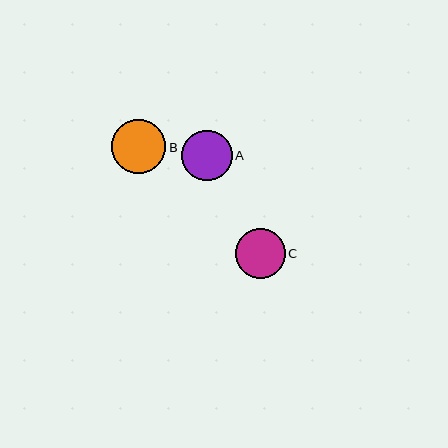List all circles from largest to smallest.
From largest to smallest: B, A, C.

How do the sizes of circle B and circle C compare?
Circle B and circle C are approximately the same size.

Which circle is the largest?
Circle B is the largest with a size of approximately 54 pixels.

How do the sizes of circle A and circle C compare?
Circle A and circle C are approximately the same size.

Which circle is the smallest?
Circle C is the smallest with a size of approximately 50 pixels.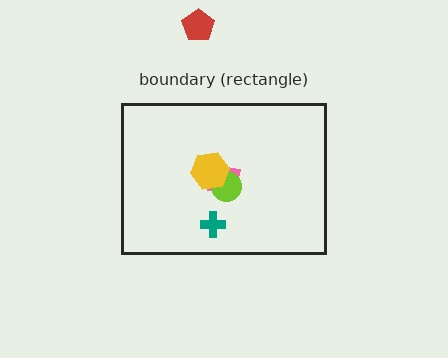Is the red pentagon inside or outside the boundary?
Outside.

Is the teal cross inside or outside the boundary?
Inside.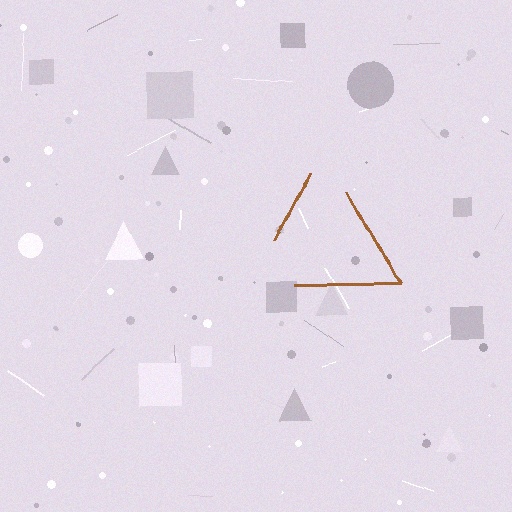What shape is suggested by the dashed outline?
The dashed outline suggests a triangle.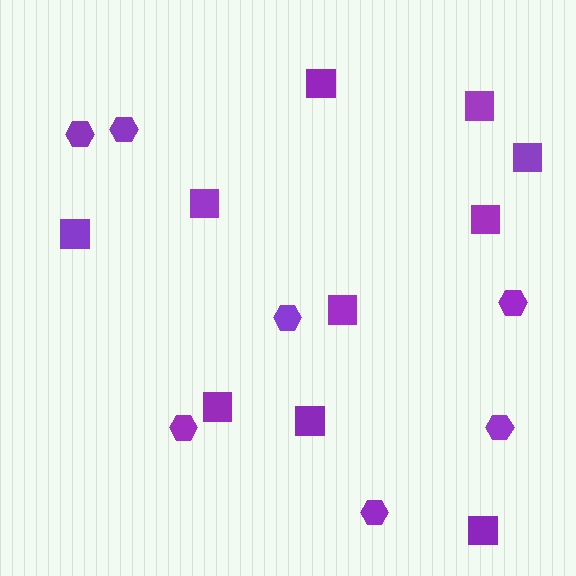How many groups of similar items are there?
There are 2 groups: one group of squares (10) and one group of hexagons (7).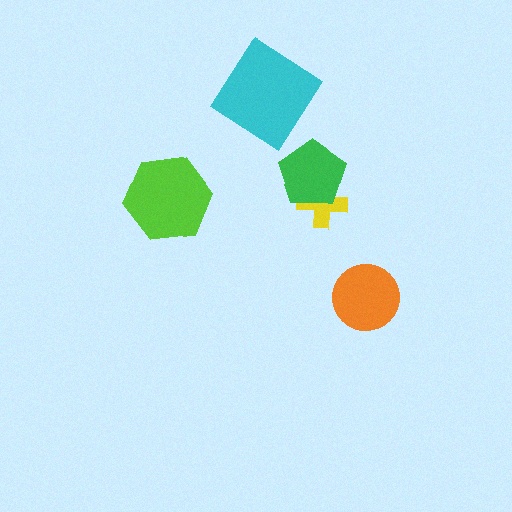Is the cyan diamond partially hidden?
No, no other shape covers it.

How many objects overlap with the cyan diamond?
0 objects overlap with the cyan diamond.